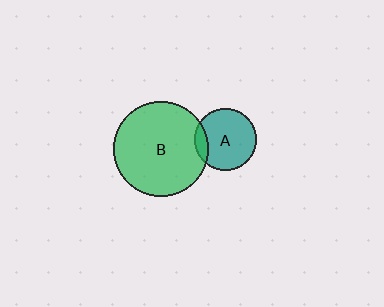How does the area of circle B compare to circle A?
Approximately 2.4 times.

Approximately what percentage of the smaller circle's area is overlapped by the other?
Approximately 15%.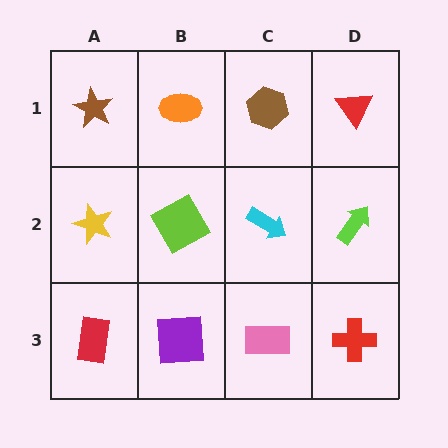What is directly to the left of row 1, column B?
A brown star.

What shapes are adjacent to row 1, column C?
A cyan arrow (row 2, column C), an orange ellipse (row 1, column B), a red triangle (row 1, column D).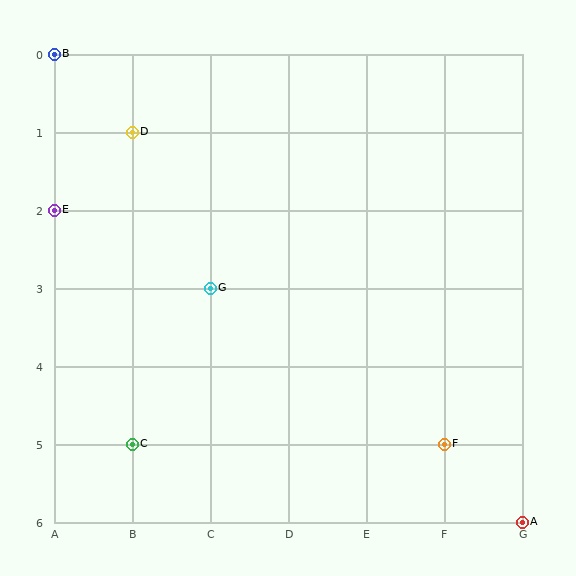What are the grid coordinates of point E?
Point E is at grid coordinates (A, 2).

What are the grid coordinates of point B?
Point B is at grid coordinates (A, 0).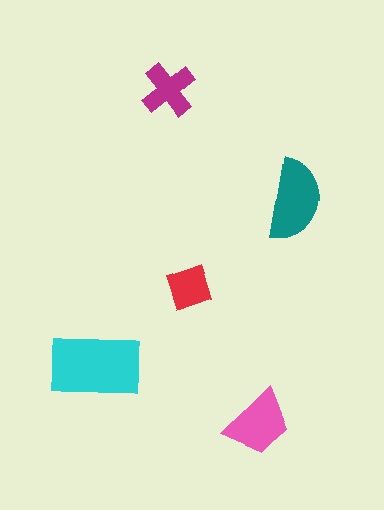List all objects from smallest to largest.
The red diamond, the magenta cross, the pink trapezoid, the teal semicircle, the cyan rectangle.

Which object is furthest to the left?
The cyan rectangle is leftmost.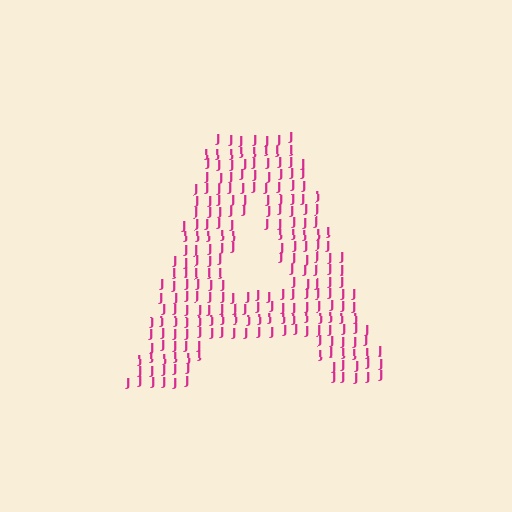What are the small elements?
The small elements are letter J's.